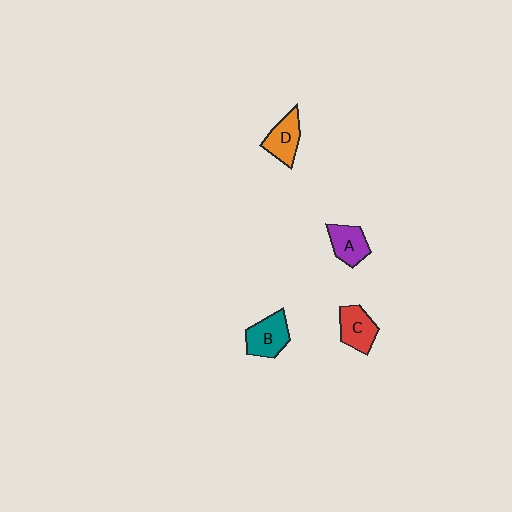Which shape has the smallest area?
Shape A (purple).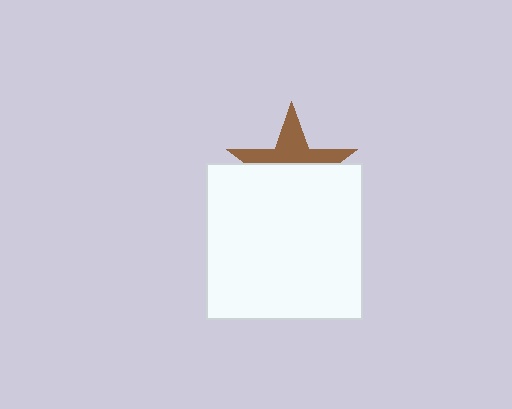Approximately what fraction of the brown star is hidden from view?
Roughly 57% of the brown star is hidden behind the white square.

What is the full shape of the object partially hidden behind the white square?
The partially hidden object is a brown star.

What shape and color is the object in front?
The object in front is a white square.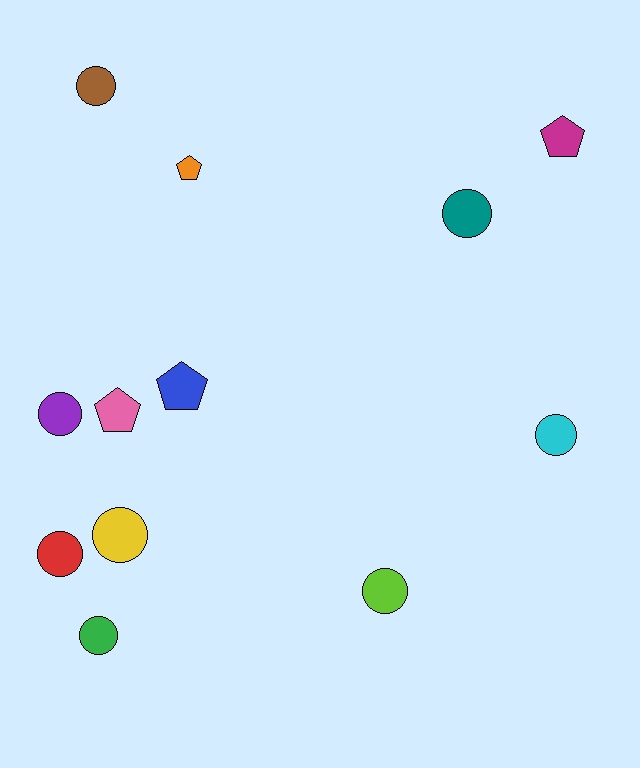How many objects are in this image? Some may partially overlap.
There are 12 objects.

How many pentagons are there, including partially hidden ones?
There are 4 pentagons.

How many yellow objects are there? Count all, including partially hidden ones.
There is 1 yellow object.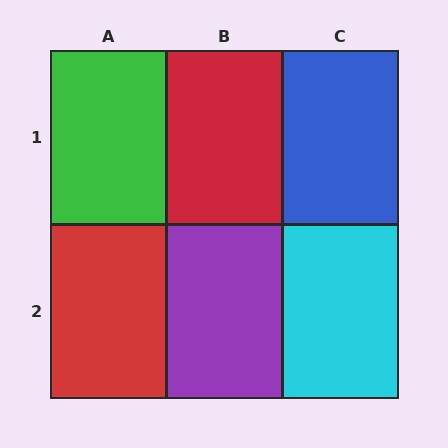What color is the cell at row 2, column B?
Purple.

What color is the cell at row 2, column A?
Red.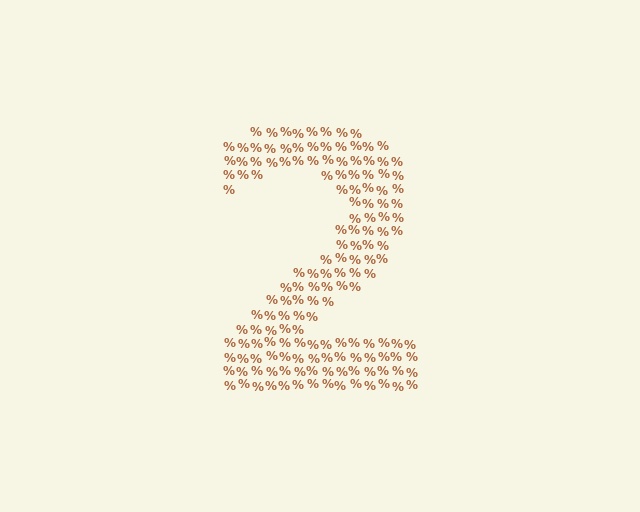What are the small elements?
The small elements are percent signs.